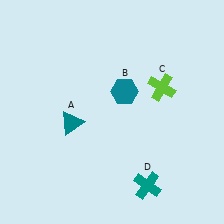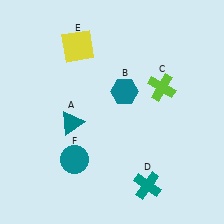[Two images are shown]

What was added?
A yellow square (E), a teal circle (F) were added in Image 2.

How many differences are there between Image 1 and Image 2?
There are 2 differences between the two images.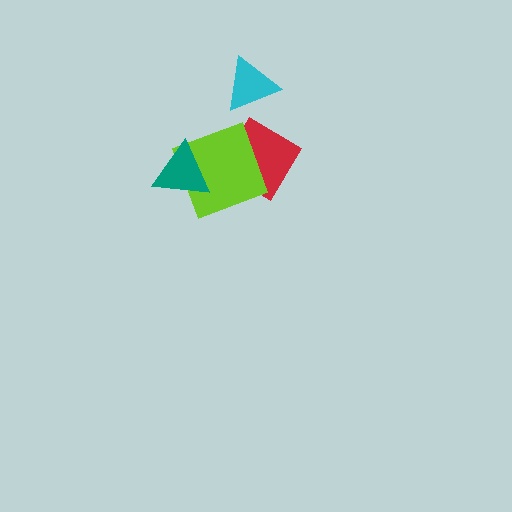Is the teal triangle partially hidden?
No, no other shape covers it.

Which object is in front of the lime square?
The teal triangle is in front of the lime square.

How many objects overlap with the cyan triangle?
0 objects overlap with the cyan triangle.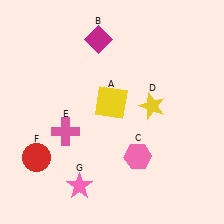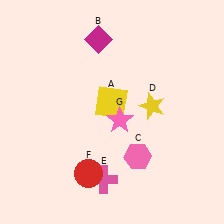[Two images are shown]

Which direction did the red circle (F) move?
The red circle (F) moved right.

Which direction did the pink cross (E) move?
The pink cross (E) moved down.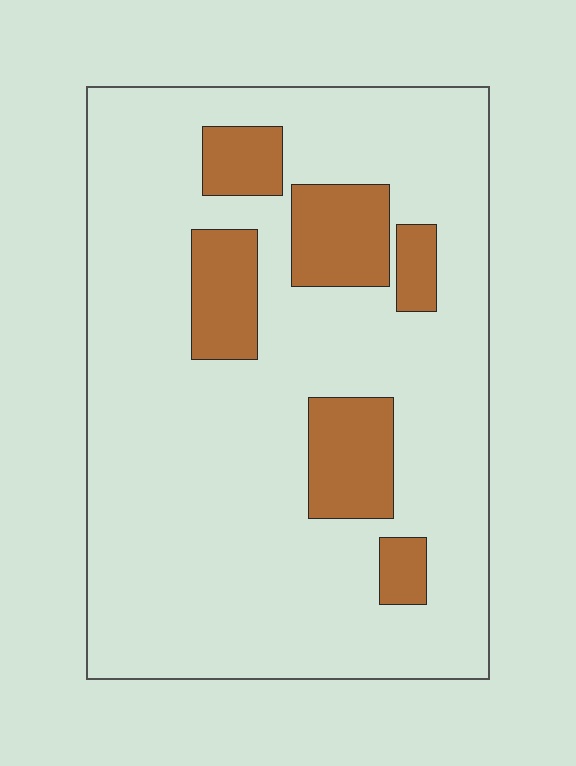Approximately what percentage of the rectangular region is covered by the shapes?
Approximately 20%.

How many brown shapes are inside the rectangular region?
6.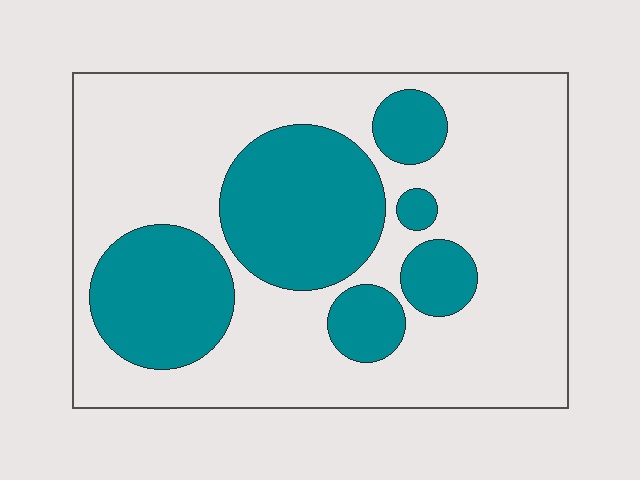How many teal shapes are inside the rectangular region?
6.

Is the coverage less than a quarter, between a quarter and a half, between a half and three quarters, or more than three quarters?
Between a quarter and a half.